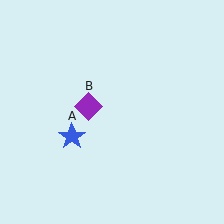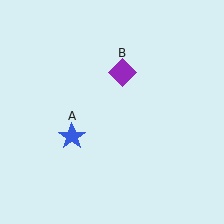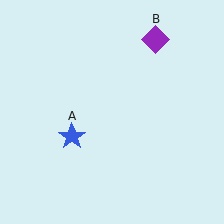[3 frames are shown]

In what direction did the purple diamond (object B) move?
The purple diamond (object B) moved up and to the right.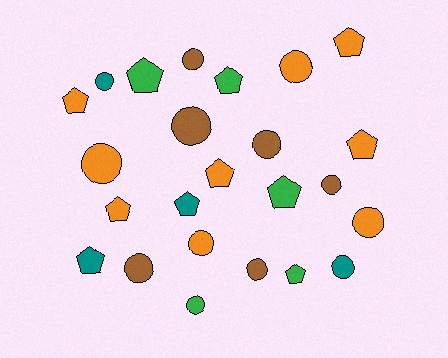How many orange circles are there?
There are 4 orange circles.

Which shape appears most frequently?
Circle, with 13 objects.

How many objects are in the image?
There are 24 objects.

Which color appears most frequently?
Orange, with 9 objects.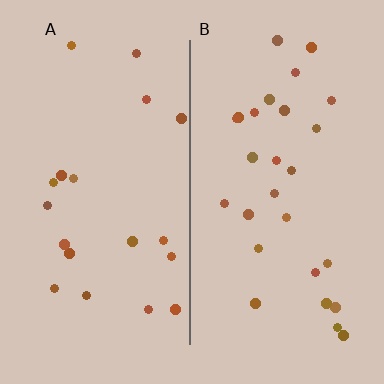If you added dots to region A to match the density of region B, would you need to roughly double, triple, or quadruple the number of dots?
Approximately double.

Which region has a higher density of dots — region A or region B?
B (the right).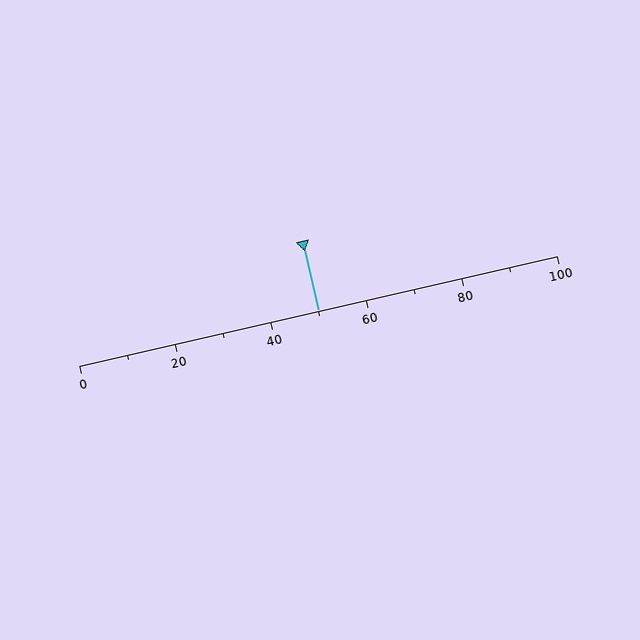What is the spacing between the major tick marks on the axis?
The major ticks are spaced 20 apart.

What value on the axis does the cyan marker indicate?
The marker indicates approximately 50.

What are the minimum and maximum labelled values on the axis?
The axis runs from 0 to 100.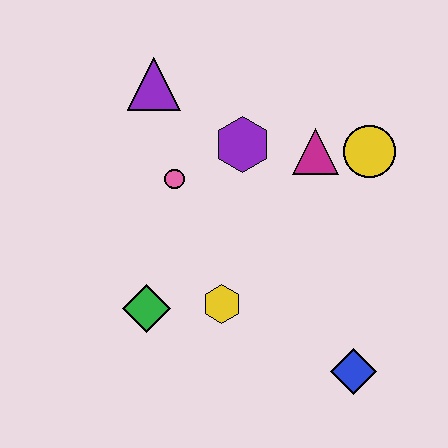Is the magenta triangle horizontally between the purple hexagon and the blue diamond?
Yes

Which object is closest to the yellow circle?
The magenta triangle is closest to the yellow circle.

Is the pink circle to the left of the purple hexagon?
Yes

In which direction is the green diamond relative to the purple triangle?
The green diamond is below the purple triangle.